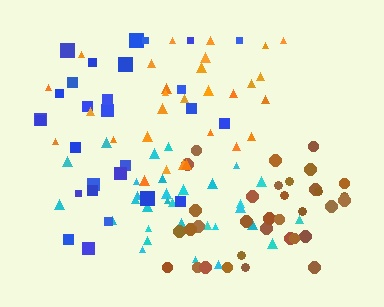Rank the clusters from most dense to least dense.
cyan, brown, orange, blue.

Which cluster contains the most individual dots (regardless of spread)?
Brown (35).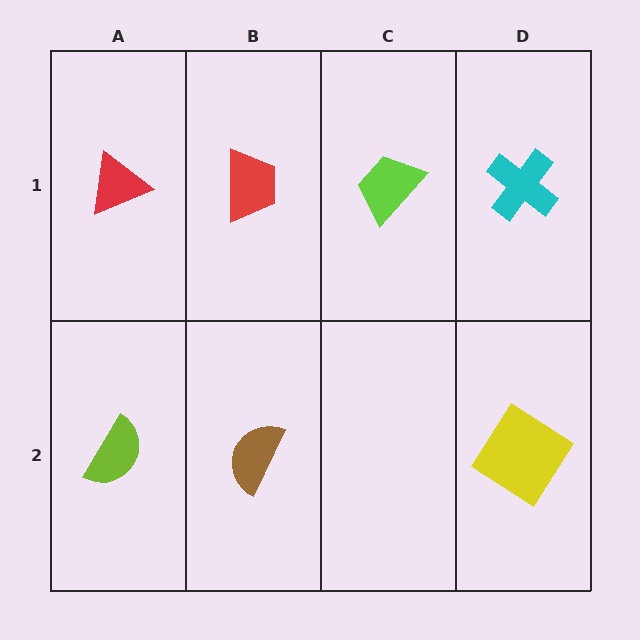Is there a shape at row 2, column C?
No, that cell is empty.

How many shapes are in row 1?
4 shapes.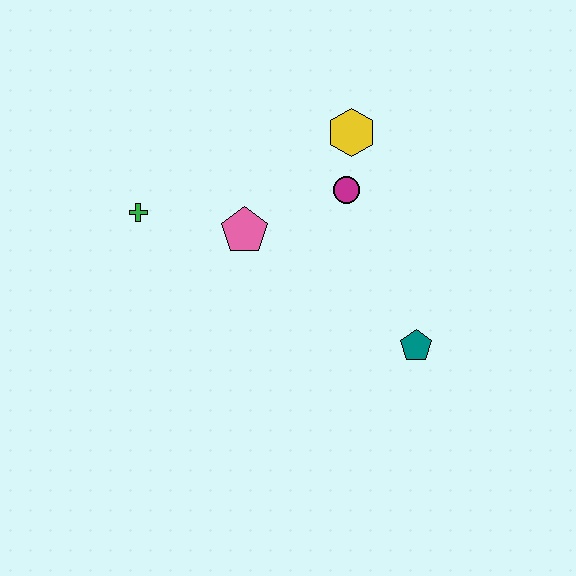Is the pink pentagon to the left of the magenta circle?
Yes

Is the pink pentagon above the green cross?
No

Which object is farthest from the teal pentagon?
The green cross is farthest from the teal pentagon.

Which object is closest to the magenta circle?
The yellow hexagon is closest to the magenta circle.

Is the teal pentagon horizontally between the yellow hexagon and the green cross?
No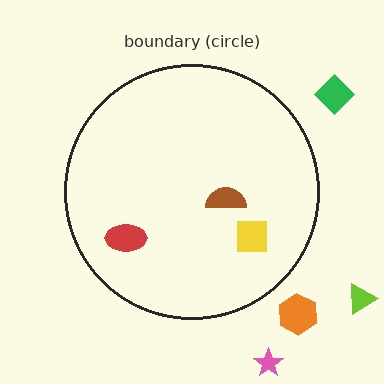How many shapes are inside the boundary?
3 inside, 4 outside.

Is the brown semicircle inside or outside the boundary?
Inside.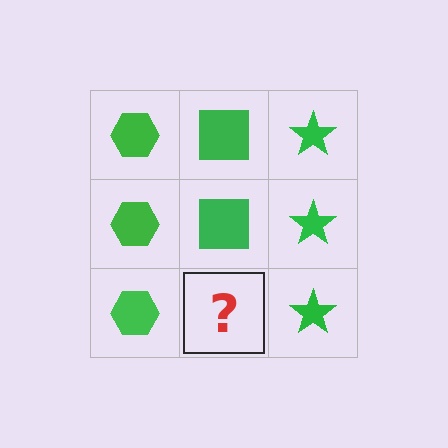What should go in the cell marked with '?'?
The missing cell should contain a green square.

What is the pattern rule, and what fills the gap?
The rule is that each column has a consistent shape. The gap should be filled with a green square.